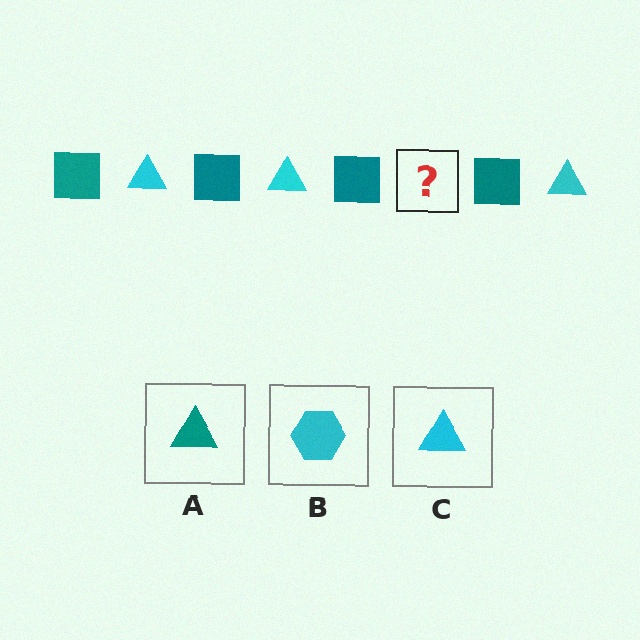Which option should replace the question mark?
Option C.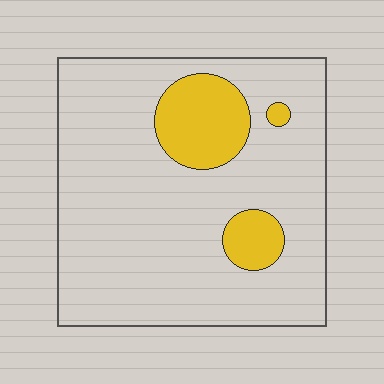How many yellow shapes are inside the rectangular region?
3.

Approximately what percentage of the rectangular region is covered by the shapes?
Approximately 15%.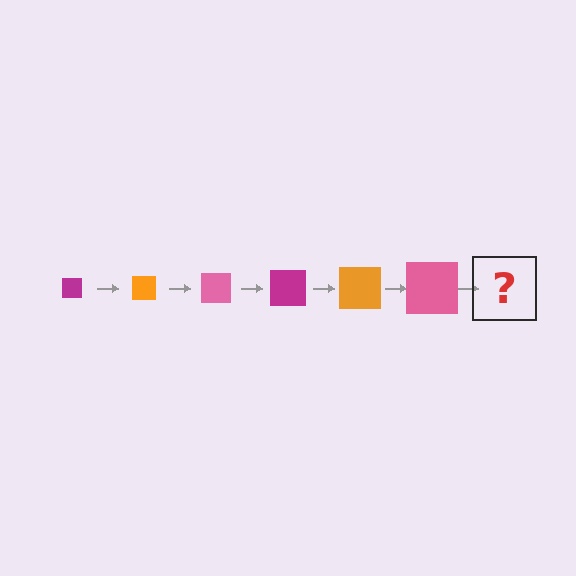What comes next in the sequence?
The next element should be a magenta square, larger than the previous one.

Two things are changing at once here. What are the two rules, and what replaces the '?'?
The two rules are that the square grows larger each step and the color cycles through magenta, orange, and pink. The '?' should be a magenta square, larger than the previous one.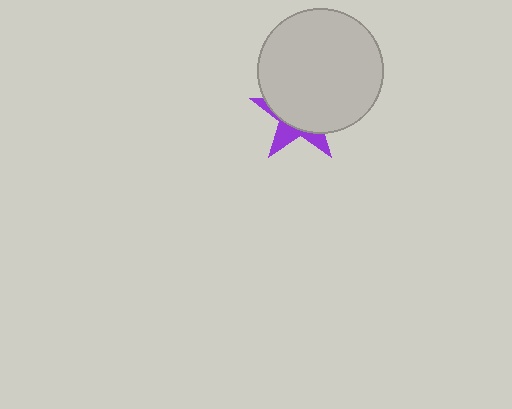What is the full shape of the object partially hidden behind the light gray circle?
The partially hidden object is a purple star.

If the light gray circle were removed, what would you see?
You would see the complete purple star.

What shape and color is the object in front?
The object in front is a light gray circle.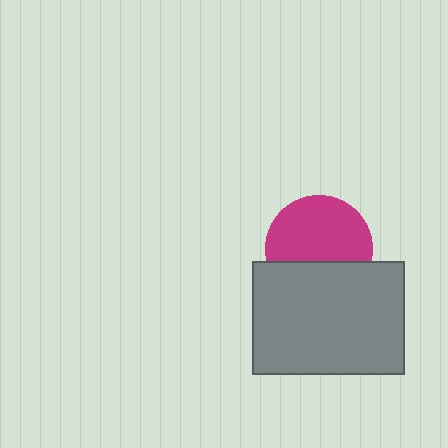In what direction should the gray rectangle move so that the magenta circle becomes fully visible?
The gray rectangle should move down. That is the shortest direction to clear the overlap and leave the magenta circle fully visible.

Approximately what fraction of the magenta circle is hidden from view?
Roughly 35% of the magenta circle is hidden behind the gray rectangle.